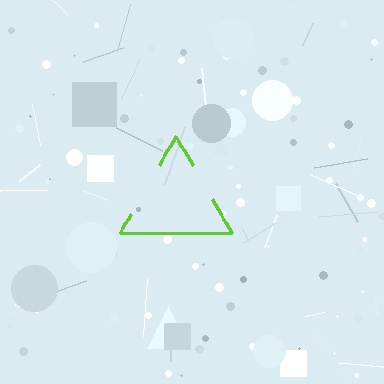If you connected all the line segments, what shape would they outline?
They would outline a triangle.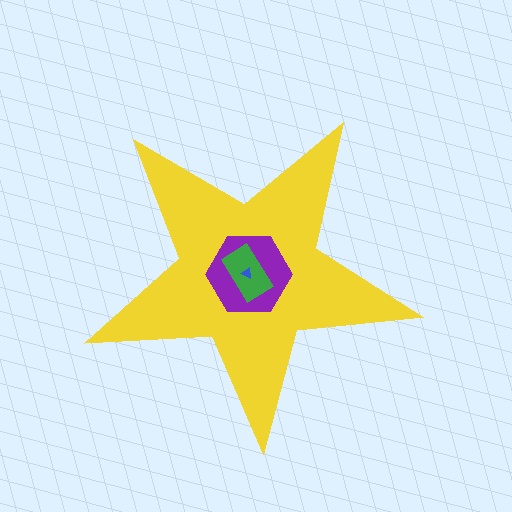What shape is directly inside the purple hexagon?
The green rectangle.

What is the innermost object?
The blue triangle.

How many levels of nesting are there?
4.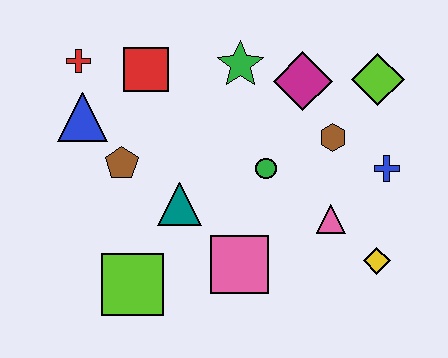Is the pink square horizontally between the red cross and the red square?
No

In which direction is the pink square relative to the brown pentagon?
The pink square is to the right of the brown pentagon.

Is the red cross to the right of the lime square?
No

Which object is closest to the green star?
The magenta diamond is closest to the green star.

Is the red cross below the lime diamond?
No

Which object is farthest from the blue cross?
The red cross is farthest from the blue cross.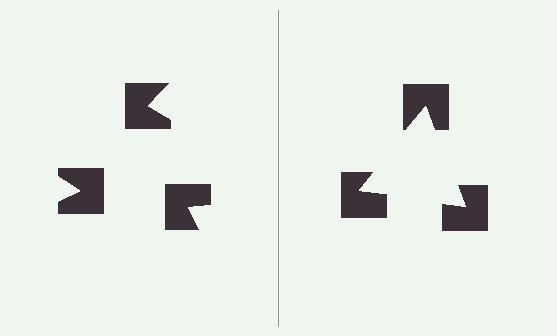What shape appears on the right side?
An illusory triangle.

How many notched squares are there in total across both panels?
6 — 3 on each side.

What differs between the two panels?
The notched squares are positioned identically on both sides; only the wedge orientations differ. On the right they align to a triangle; on the left they are misaligned.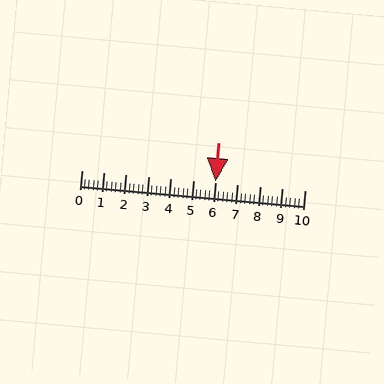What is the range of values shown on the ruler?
The ruler shows values from 0 to 10.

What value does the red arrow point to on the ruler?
The red arrow points to approximately 6.0.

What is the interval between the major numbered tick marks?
The major tick marks are spaced 1 units apart.